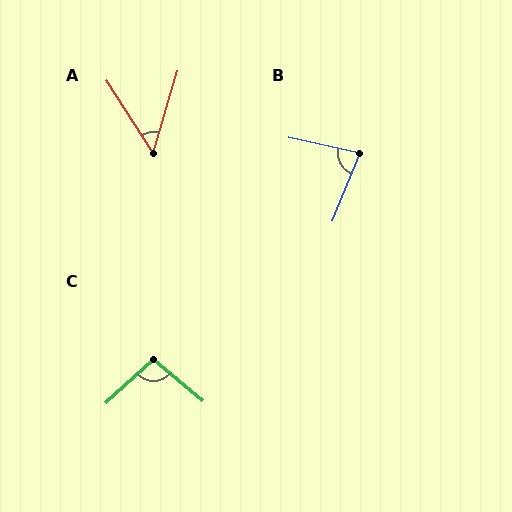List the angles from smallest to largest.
A (49°), B (80°), C (98°).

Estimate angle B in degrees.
Approximately 80 degrees.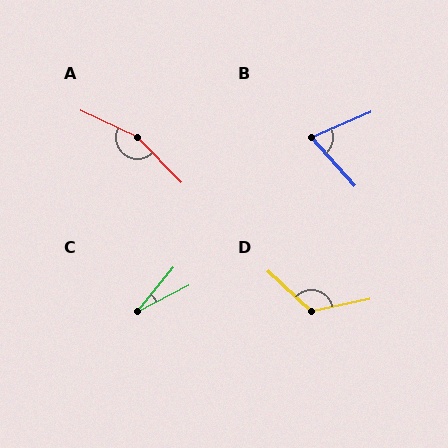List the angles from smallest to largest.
C (23°), B (72°), D (126°), A (159°).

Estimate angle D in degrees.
Approximately 126 degrees.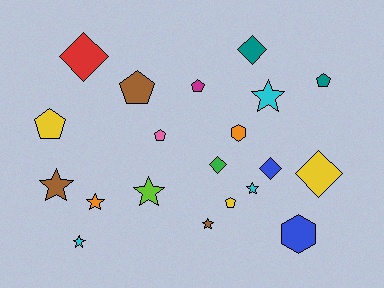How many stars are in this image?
There are 7 stars.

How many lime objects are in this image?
There is 1 lime object.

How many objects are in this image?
There are 20 objects.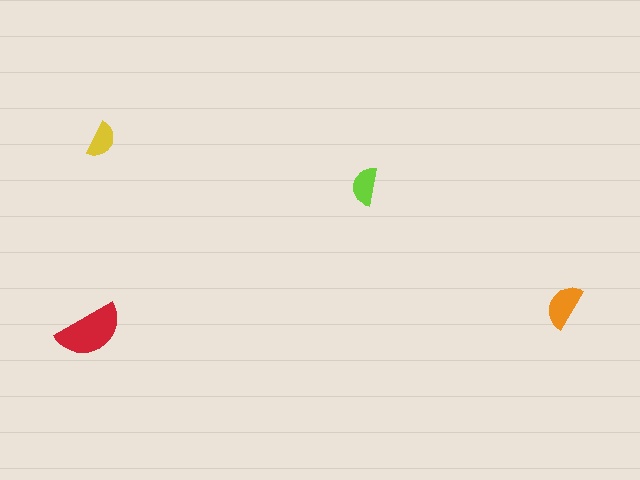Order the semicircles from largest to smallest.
the red one, the orange one, the lime one, the yellow one.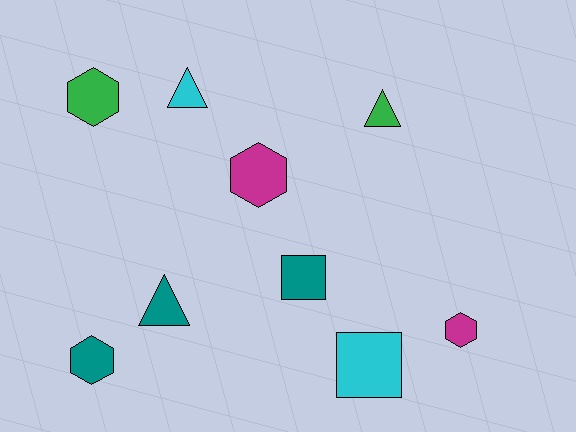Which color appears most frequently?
Teal, with 3 objects.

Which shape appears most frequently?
Hexagon, with 4 objects.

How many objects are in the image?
There are 9 objects.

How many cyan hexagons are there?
There are no cyan hexagons.